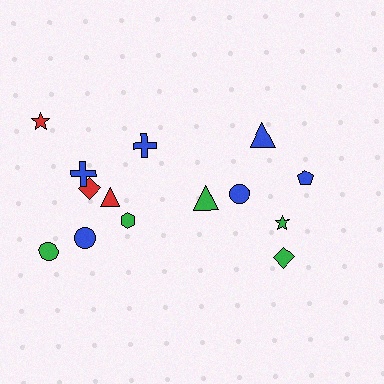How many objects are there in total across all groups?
There are 14 objects.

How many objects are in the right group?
There are 6 objects.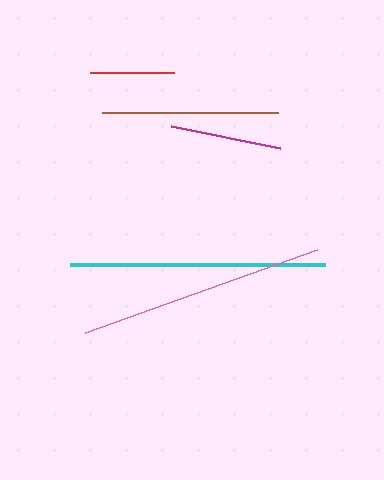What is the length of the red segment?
The red segment is approximately 84 pixels long.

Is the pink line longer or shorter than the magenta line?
The pink line is longer than the magenta line.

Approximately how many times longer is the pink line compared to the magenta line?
The pink line is approximately 2.2 times the length of the magenta line.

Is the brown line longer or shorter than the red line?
The brown line is longer than the red line.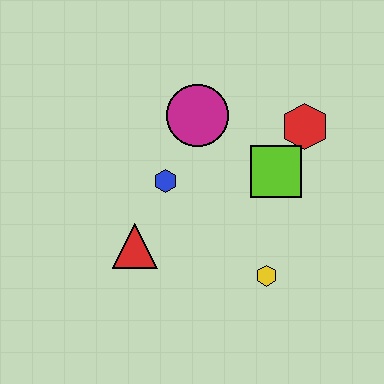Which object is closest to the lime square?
The red hexagon is closest to the lime square.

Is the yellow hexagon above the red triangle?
No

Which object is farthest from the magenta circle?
The yellow hexagon is farthest from the magenta circle.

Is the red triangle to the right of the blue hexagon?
No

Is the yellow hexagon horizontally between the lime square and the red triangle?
Yes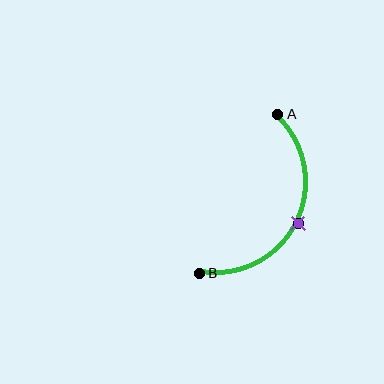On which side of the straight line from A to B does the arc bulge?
The arc bulges to the right of the straight line connecting A and B.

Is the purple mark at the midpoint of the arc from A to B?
Yes. The purple mark lies on the arc at equal arc-length from both A and B — it is the arc midpoint.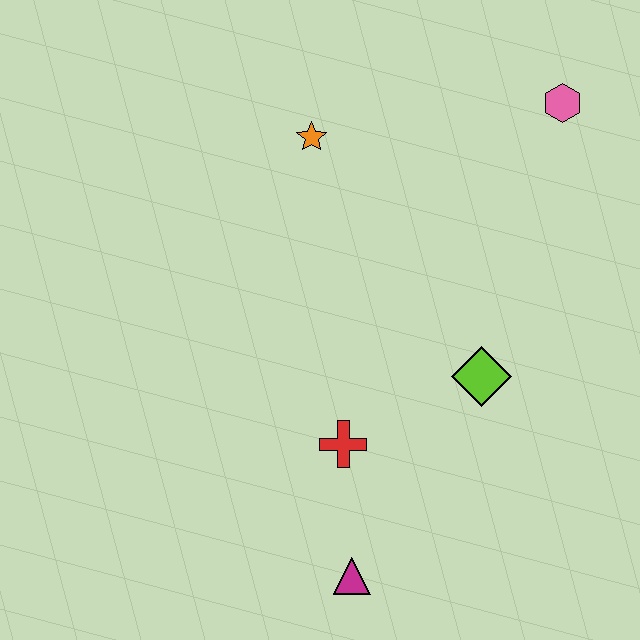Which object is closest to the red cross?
The magenta triangle is closest to the red cross.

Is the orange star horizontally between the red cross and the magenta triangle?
No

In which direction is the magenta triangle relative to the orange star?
The magenta triangle is below the orange star.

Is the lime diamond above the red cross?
Yes